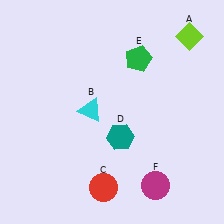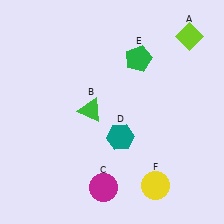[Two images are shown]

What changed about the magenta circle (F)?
In Image 1, F is magenta. In Image 2, it changed to yellow.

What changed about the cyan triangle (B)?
In Image 1, B is cyan. In Image 2, it changed to green.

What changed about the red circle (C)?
In Image 1, C is red. In Image 2, it changed to magenta.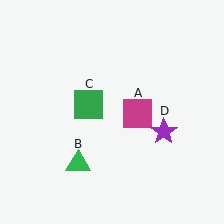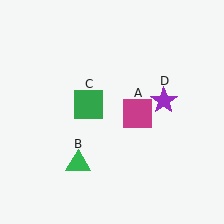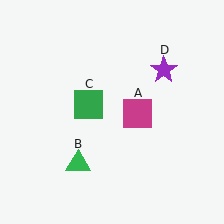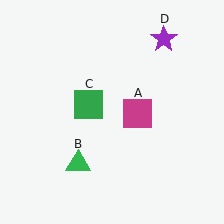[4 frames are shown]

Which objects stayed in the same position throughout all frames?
Magenta square (object A) and green triangle (object B) and green square (object C) remained stationary.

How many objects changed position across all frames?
1 object changed position: purple star (object D).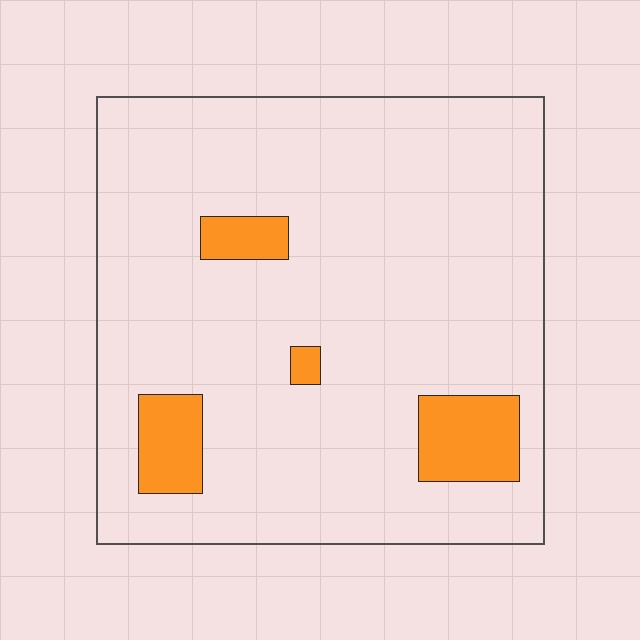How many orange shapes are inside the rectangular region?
4.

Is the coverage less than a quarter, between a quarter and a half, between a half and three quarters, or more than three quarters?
Less than a quarter.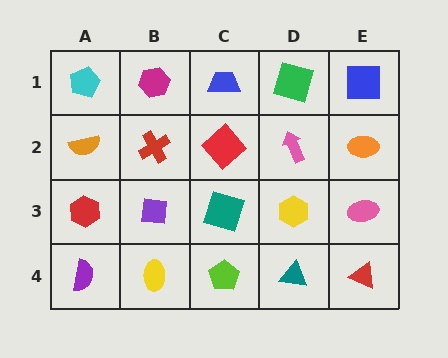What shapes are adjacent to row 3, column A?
An orange semicircle (row 2, column A), a purple semicircle (row 4, column A), a purple square (row 3, column B).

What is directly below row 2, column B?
A purple square.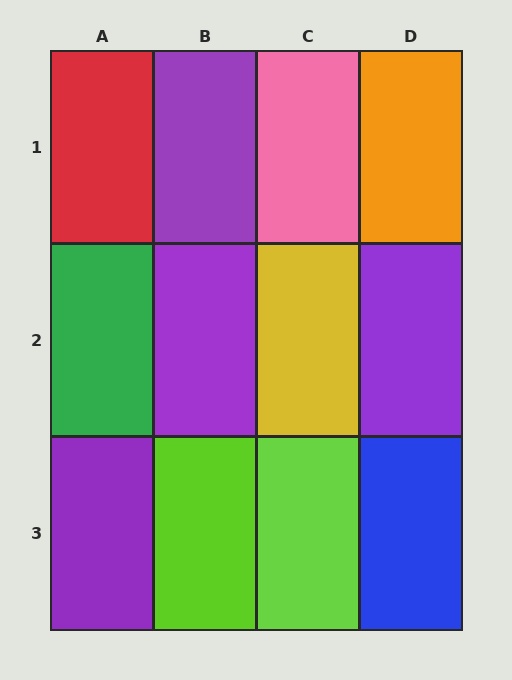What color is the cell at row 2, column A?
Green.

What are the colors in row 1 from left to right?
Red, purple, pink, orange.